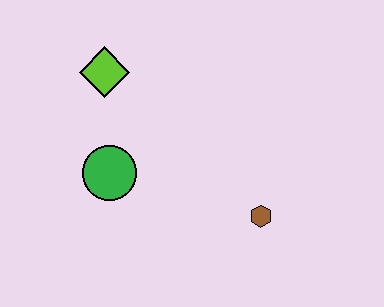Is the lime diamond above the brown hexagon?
Yes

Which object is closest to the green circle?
The lime diamond is closest to the green circle.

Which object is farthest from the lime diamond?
The brown hexagon is farthest from the lime diamond.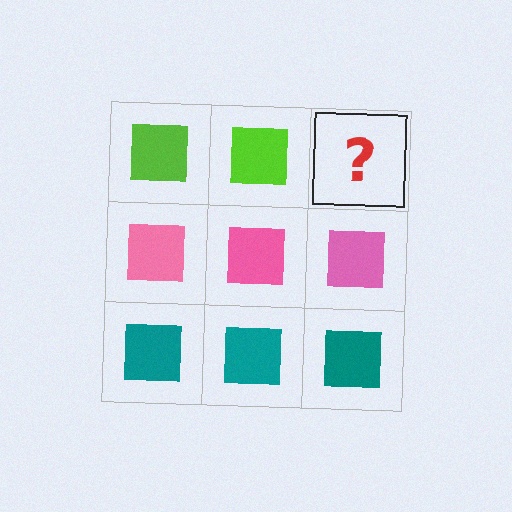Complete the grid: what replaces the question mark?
The question mark should be replaced with a lime square.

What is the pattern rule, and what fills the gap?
The rule is that each row has a consistent color. The gap should be filled with a lime square.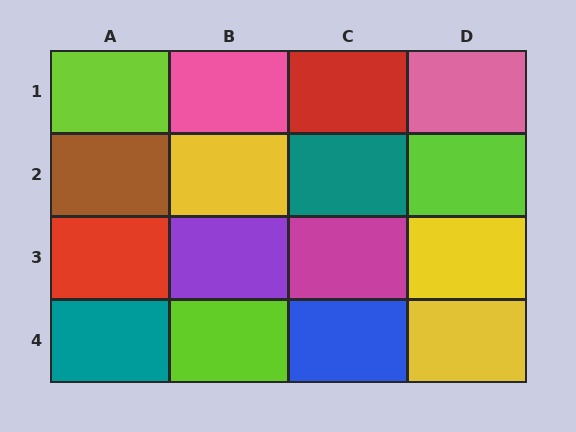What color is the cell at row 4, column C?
Blue.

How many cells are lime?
3 cells are lime.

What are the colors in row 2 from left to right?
Brown, yellow, teal, lime.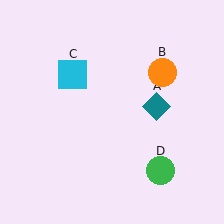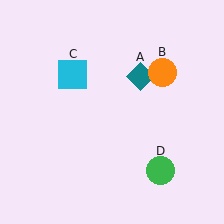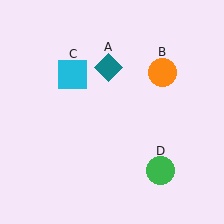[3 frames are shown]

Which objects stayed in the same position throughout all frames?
Orange circle (object B) and cyan square (object C) and green circle (object D) remained stationary.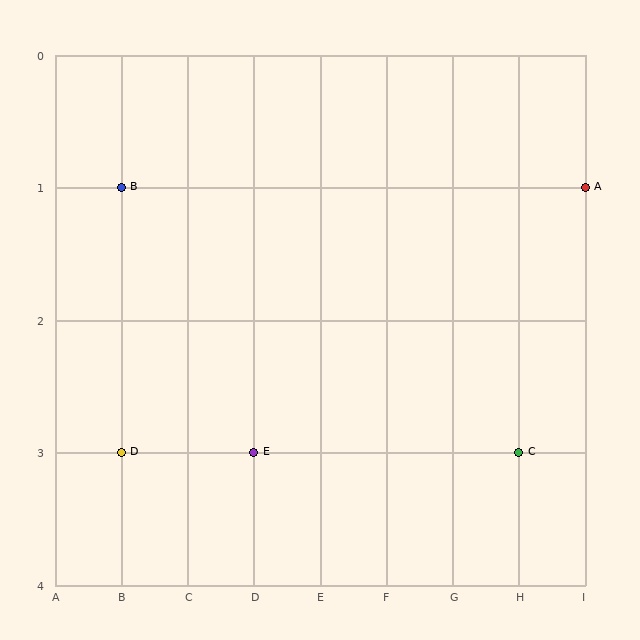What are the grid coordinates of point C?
Point C is at grid coordinates (H, 3).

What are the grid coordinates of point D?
Point D is at grid coordinates (B, 3).